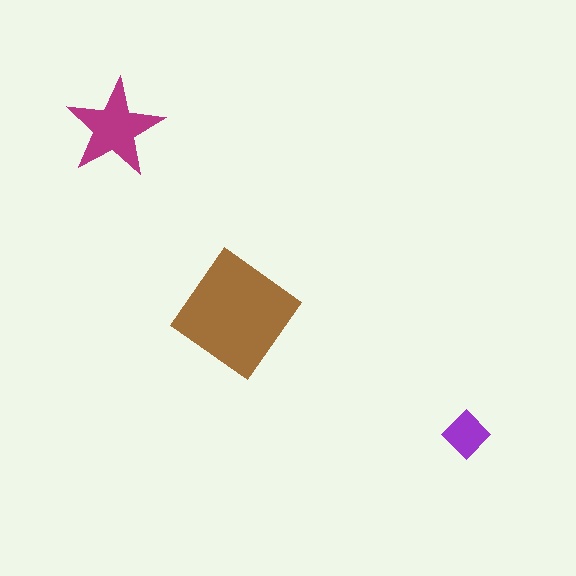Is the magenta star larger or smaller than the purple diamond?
Larger.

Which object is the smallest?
The purple diamond.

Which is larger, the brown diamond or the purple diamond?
The brown diamond.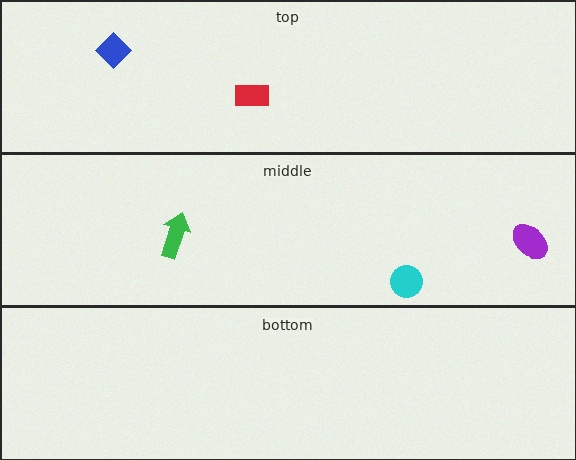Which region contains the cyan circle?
The middle region.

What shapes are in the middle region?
The green arrow, the purple ellipse, the cyan circle.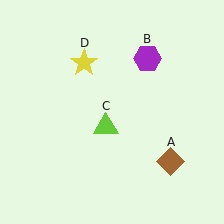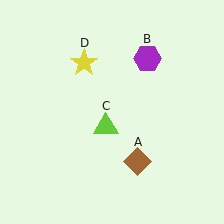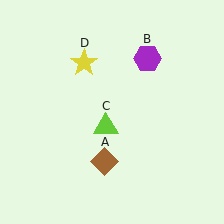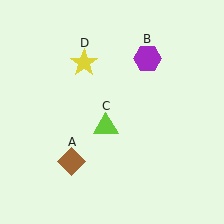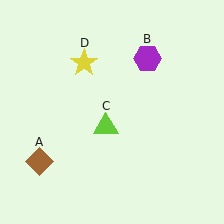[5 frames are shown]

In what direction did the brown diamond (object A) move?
The brown diamond (object A) moved left.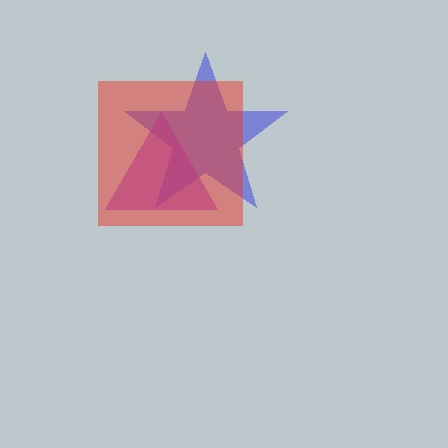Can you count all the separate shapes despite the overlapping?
Yes, there are 3 separate shapes.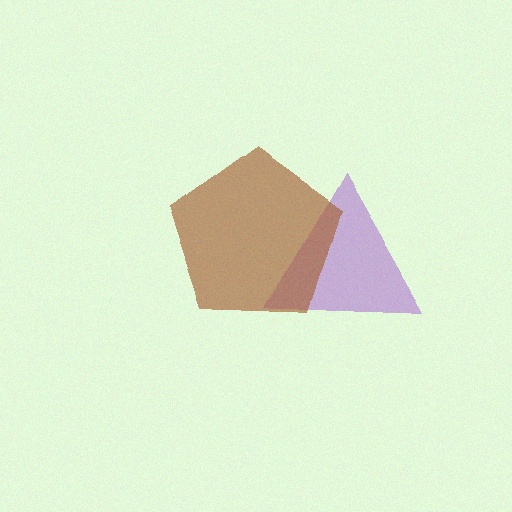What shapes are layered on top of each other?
The layered shapes are: a purple triangle, a brown pentagon.